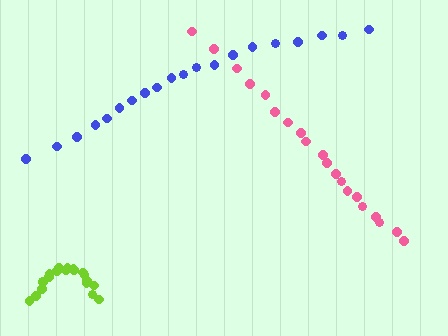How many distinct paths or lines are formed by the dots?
There are 3 distinct paths.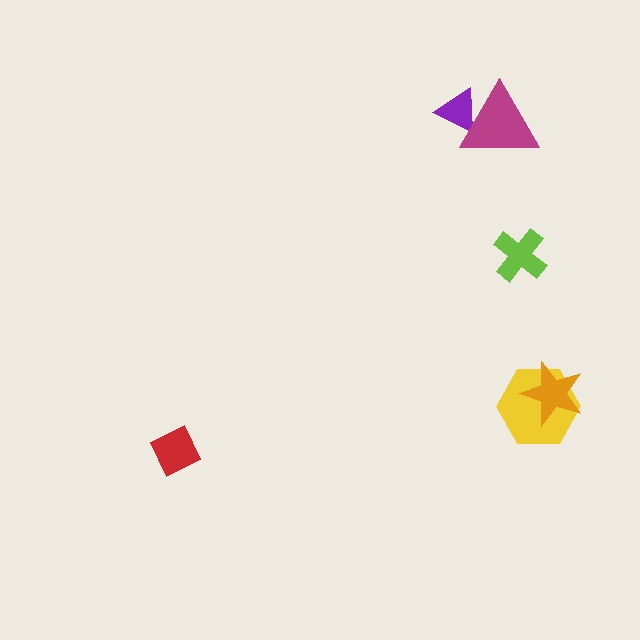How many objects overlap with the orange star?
1 object overlaps with the orange star.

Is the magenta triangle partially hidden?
No, no other shape covers it.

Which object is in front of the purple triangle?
The magenta triangle is in front of the purple triangle.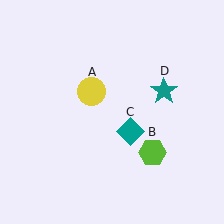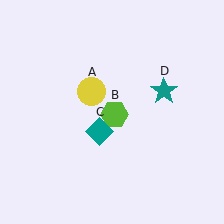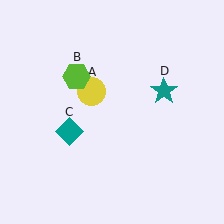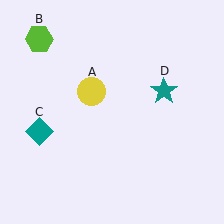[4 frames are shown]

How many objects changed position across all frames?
2 objects changed position: lime hexagon (object B), teal diamond (object C).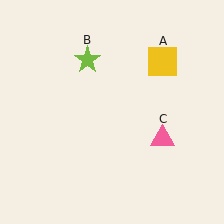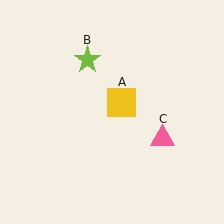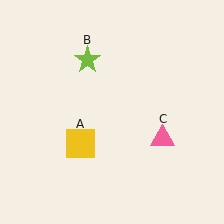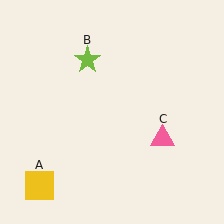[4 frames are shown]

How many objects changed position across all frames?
1 object changed position: yellow square (object A).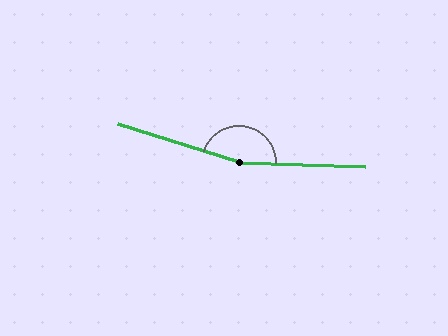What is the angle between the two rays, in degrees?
Approximately 164 degrees.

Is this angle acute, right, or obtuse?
It is obtuse.